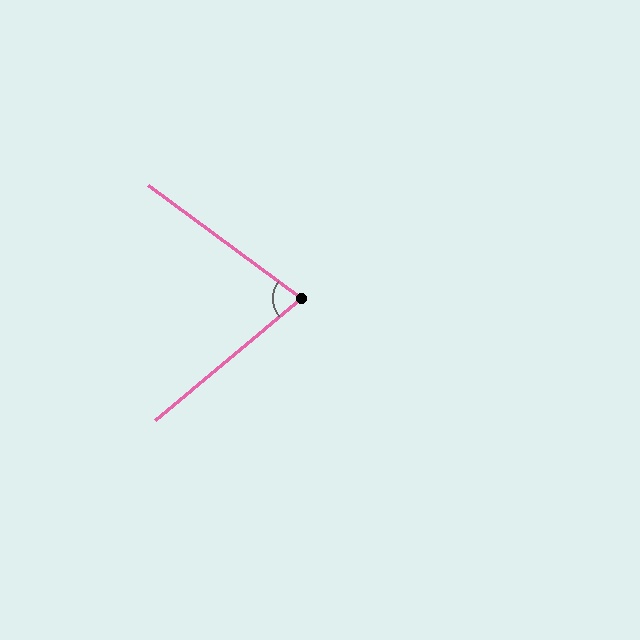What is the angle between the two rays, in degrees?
Approximately 76 degrees.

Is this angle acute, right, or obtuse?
It is acute.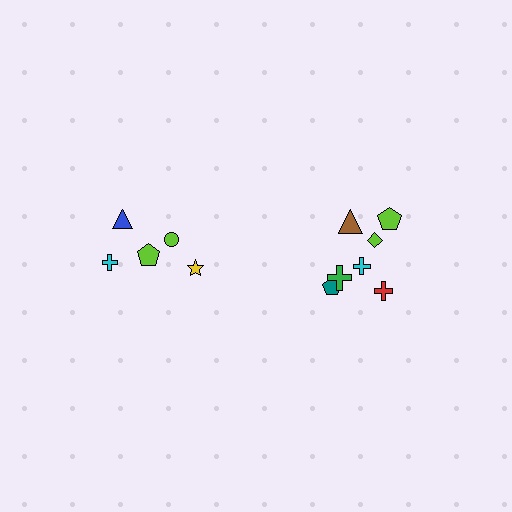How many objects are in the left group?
There are 5 objects.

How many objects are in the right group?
There are 7 objects.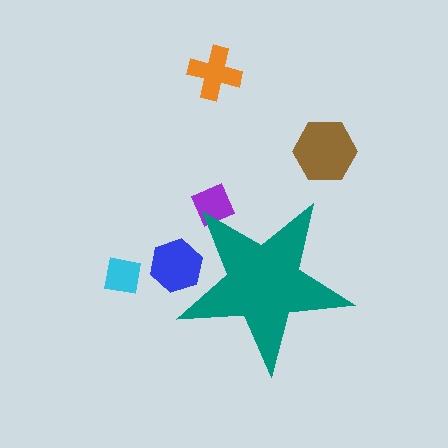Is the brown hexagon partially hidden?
No, the brown hexagon is fully visible.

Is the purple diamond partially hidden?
Yes, the purple diamond is partially hidden behind the teal star.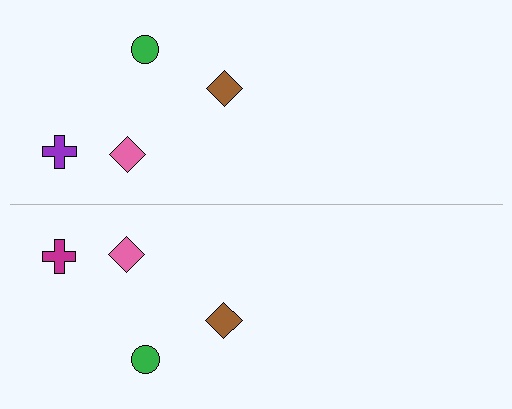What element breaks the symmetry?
The magenta cross on the bottom side breaks the symmetry — its mirror counterpart is purple.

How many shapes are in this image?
There are 8 shapes in this image.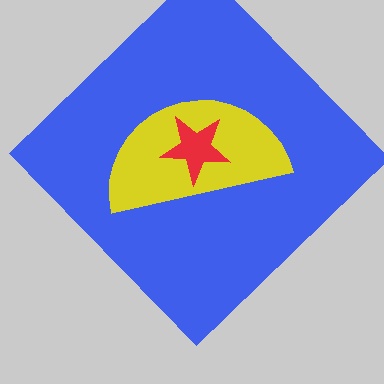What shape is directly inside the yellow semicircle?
The red star.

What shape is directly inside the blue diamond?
The yellow semicircle.